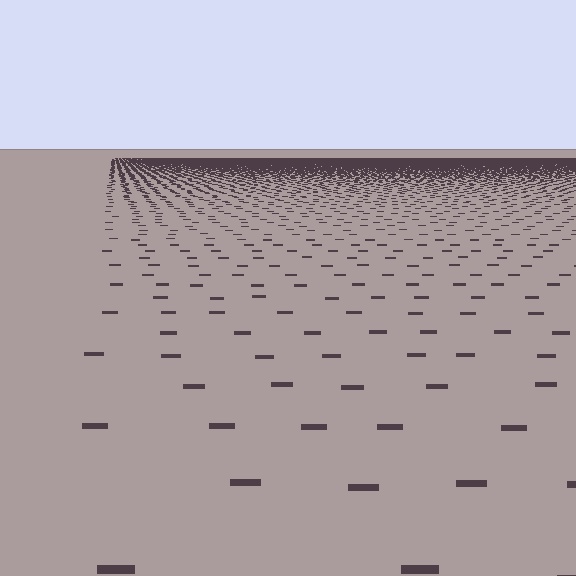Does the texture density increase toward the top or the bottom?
Density increases toward the top.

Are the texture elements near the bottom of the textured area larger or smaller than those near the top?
Larger. Near the bottom, elements are closer to the viewer and appear at a bigger on-screen size.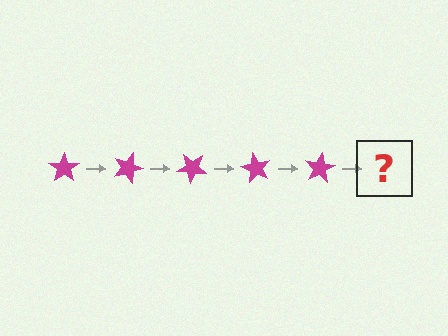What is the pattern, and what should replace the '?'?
The pattern is that the star rotates 20 degrees each step. The '?' should be a magenta star rotated 100 degrees.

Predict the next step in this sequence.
The next step is a magenta star rotated 100 degrees.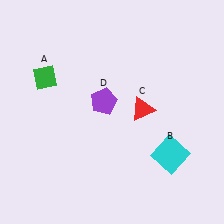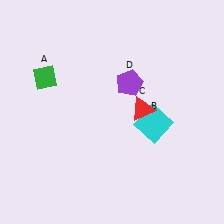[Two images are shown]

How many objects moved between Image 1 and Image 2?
2 objects moved between the two images.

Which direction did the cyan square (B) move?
The cyan square (B) moved up.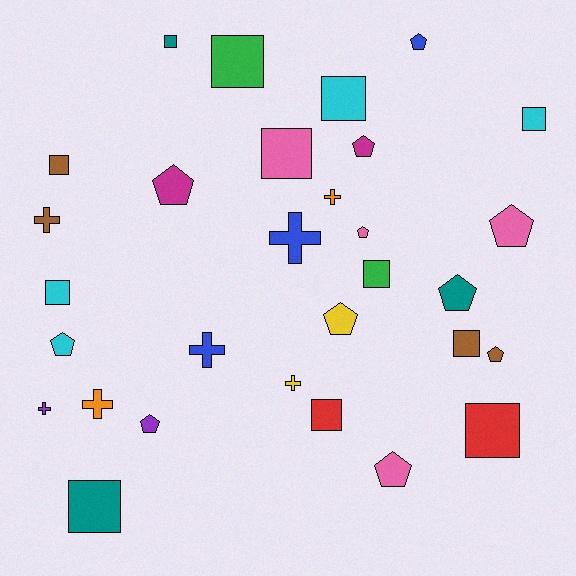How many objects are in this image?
There are 30 objects.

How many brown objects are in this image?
There are 4 brown objects.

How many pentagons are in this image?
There are 11 pentagons.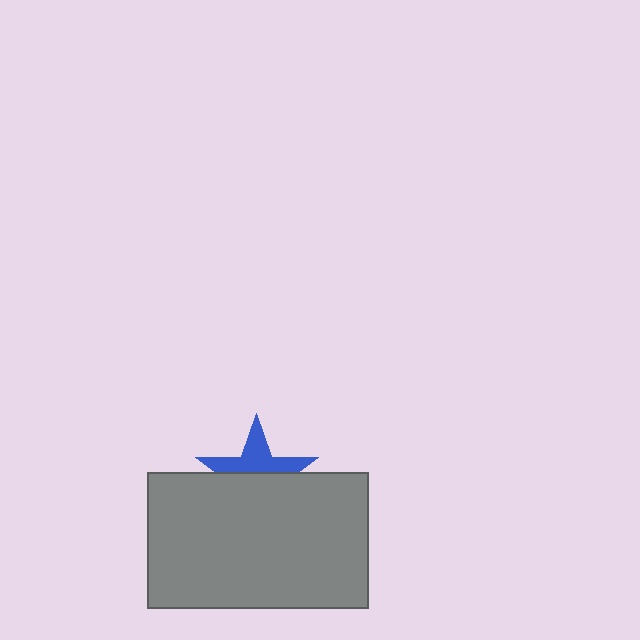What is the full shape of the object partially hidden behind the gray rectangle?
The partially hidden object is a blue star.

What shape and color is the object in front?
The object in front is a gray rectangle.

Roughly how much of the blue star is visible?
A small part of it is visible (roughly 44%).